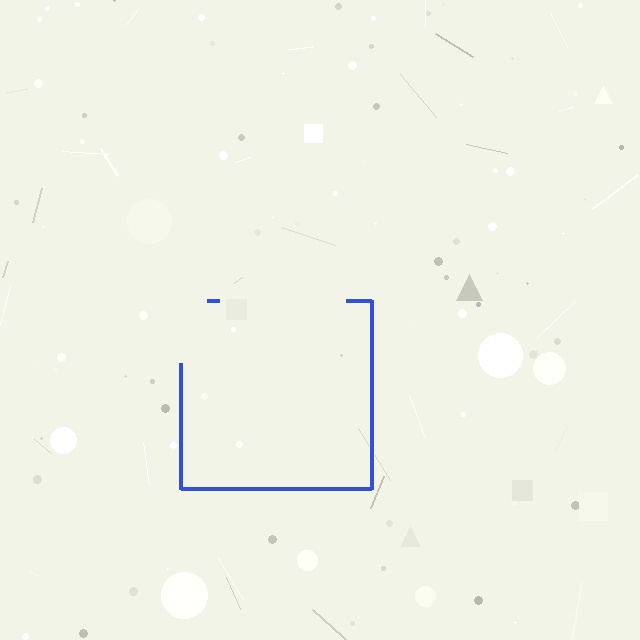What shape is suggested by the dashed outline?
The dashed outline suggests a square.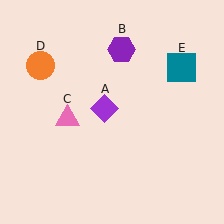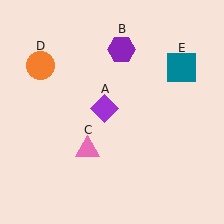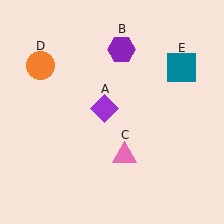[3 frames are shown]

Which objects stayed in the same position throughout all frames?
Purple diamond (object A) and purple hexagon (object B) and orange circle (object D) and teal square (object E) remained stationary.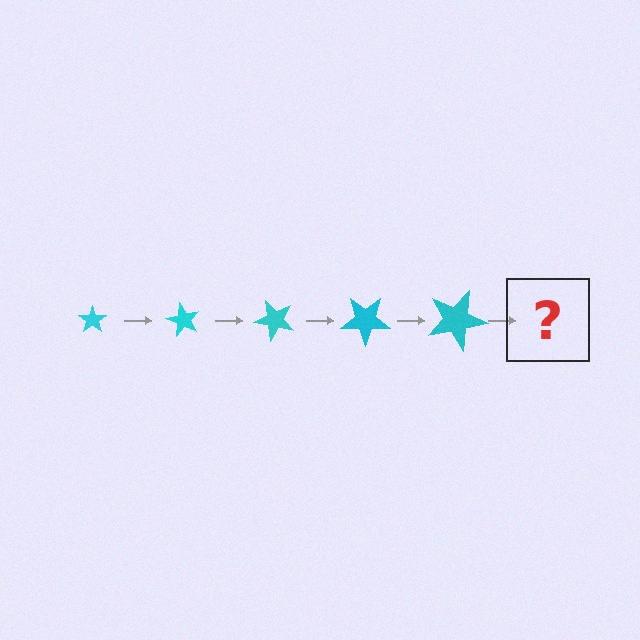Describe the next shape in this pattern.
It should be a star, larger than the previous one and rotated 300 degrees from the start.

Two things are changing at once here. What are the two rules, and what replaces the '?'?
The two rules are that the star grows larger each step and it rotates 60 degrees each step. The '?' should be a star, larger than the previous one and rotated 300 degrees from the start.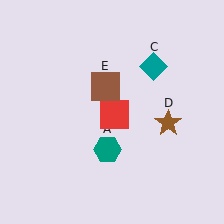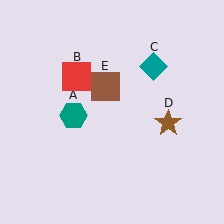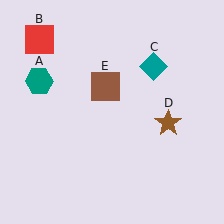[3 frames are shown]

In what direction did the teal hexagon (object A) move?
The teal hexagon (object A) moved up and to the left.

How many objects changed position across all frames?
2 objects changed position: teal hexagon (object A), red square (object B).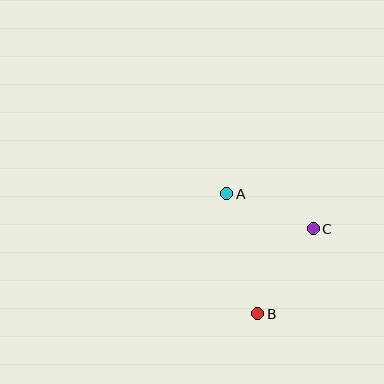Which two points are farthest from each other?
Points A and B are farthest from each other.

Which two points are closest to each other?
Points A and C are closest to each other.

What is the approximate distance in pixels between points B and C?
The distance between B and C is approximately 101 pixels.